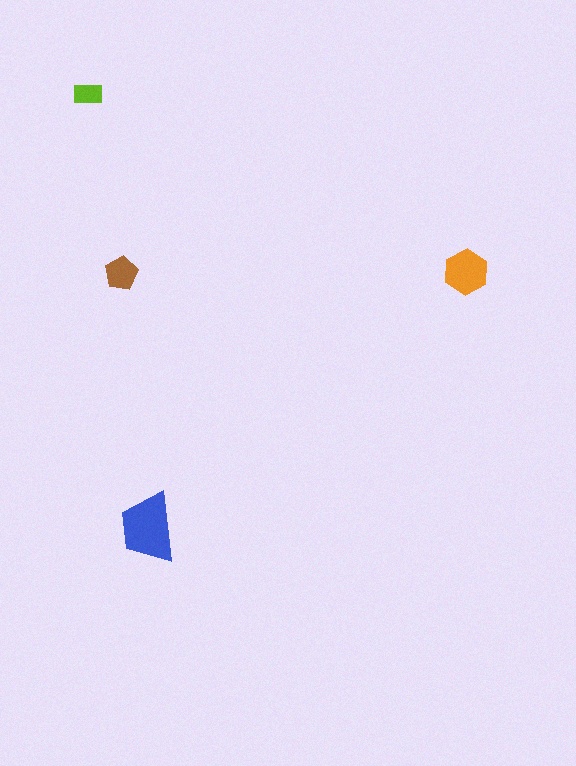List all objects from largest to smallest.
The blue trapezoid, the orange hexagon, the brown pentagon, the lime rectangle.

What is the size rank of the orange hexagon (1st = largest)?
2nd.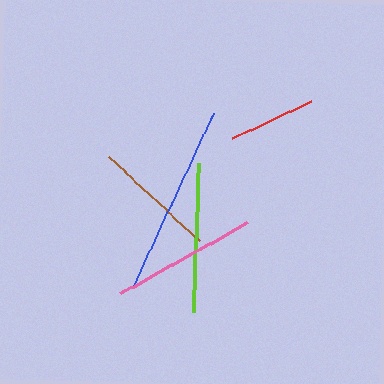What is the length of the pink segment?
The pink segment is approximately 145 pixels long.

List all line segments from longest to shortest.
From longest to shortest: blue, lime, pink, brown, red.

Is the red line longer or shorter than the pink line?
The pink line is longer than the red line.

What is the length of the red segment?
The red segment is approximately 87 pixels long.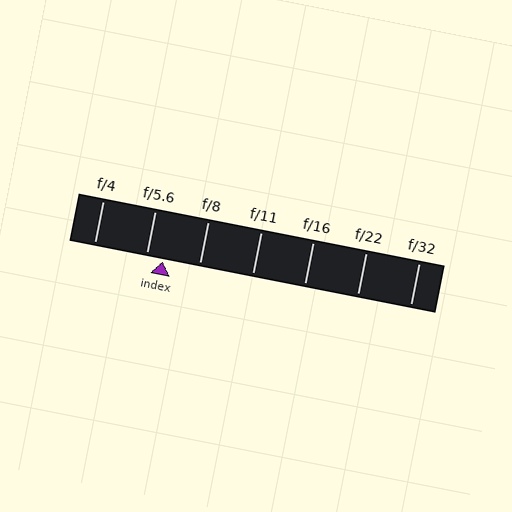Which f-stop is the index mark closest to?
The index mark is closest to f/5.6.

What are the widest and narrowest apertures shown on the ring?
The widest aperture shown is f/4 and the narrowest is f/32.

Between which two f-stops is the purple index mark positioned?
The index mark is between f/5.6 and f/8.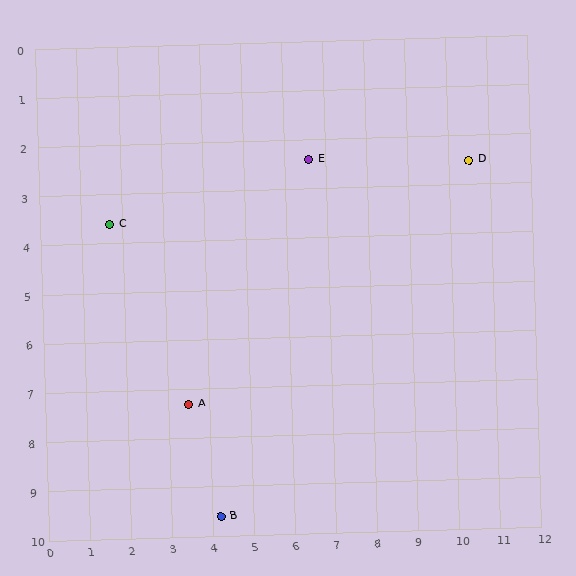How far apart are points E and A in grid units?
Points E and A are about 5.8 grid units apart.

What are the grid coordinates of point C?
Point C is at approximately (1.7, 3.6).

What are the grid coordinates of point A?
Point A is at approximately (3.5, 7.3).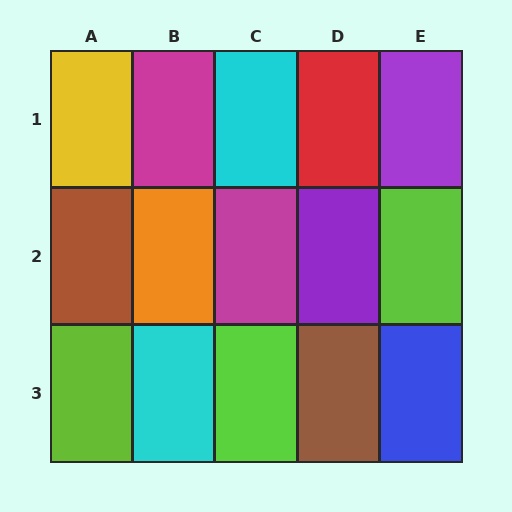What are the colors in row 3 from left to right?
Lime, cyan, lime, brown, blue.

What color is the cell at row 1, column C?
Cyan.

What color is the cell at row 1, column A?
Yellow.